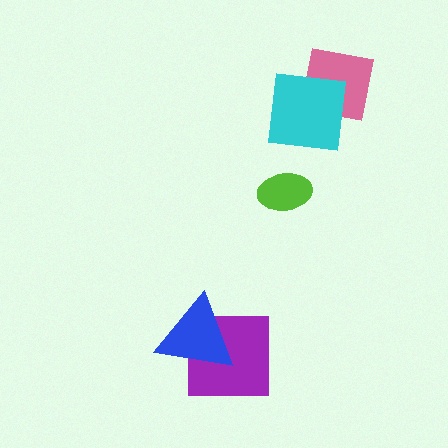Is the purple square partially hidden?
Yes, it is partially covered by another shape.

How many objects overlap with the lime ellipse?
0 objects overlap with the lime ellipse.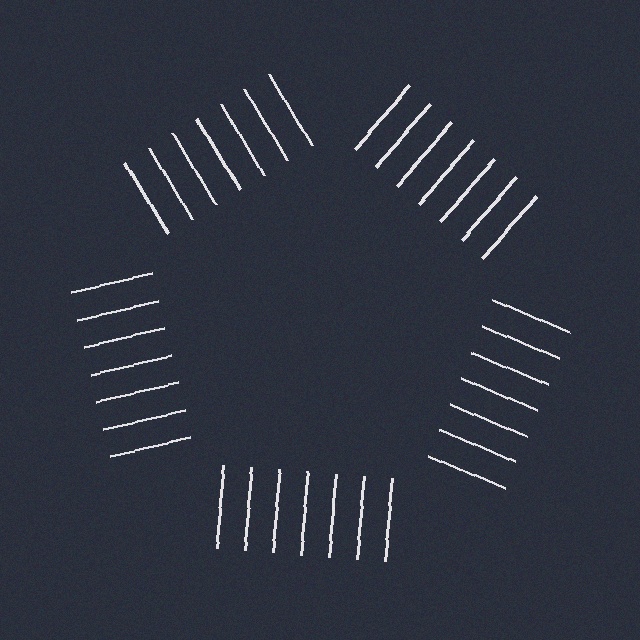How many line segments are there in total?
35 — 7 along each of the 5 edges.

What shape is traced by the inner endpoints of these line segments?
An illusory pentagon — the line segments terminate on its edges but no continuous stroke is drawn.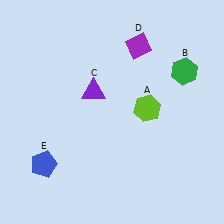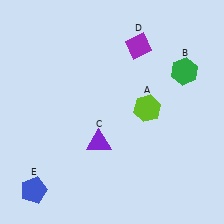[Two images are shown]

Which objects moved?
The objects that moved are: the purple triangle (C), the blue pentagon (E).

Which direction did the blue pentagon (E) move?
The blue pentagon (E) moved down.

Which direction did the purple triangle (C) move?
The purple triangle (C) moved down.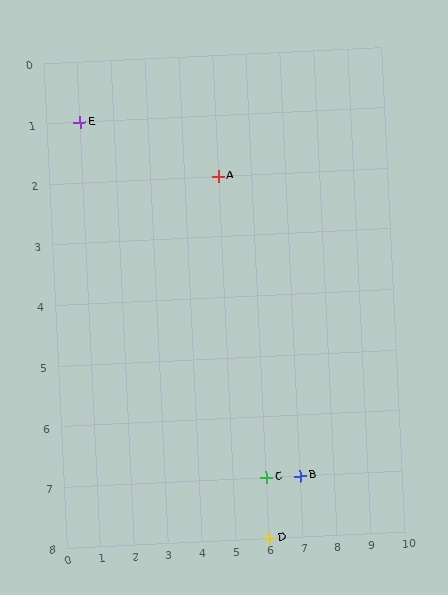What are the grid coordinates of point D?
Point D is at grid coordinates (6, 8).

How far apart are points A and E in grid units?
Points A and E are 4 columns and 1 row apart (about 4.1 grid units diagonally).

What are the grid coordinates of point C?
Point C is at grid coordinates (6, 7).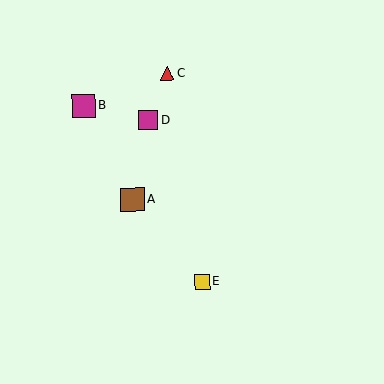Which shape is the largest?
The brown square (labeled A) is the largest.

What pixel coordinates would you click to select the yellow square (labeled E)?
Click at (202, 281) to select the yellow square E.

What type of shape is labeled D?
Shape D is a magenta square.